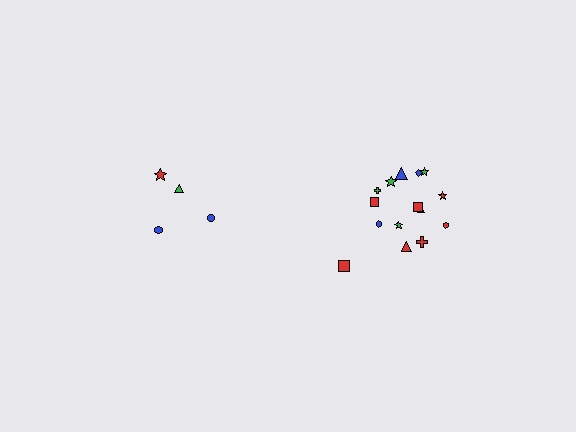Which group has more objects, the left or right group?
The right group.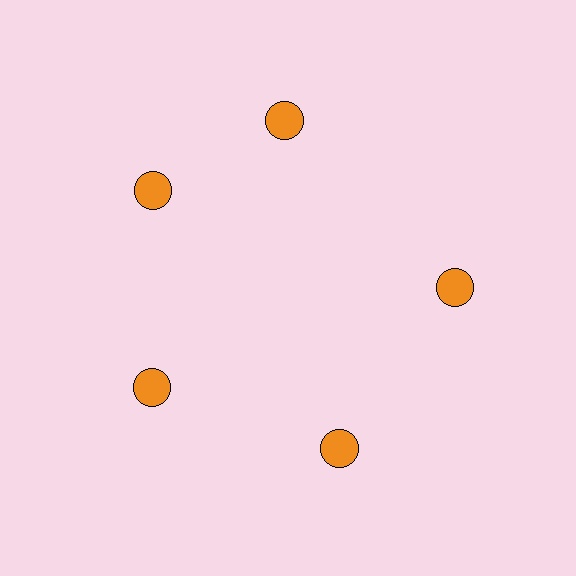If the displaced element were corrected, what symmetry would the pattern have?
It would have 5-fold rotational symmetry — the pattern would map onto itself every 72 degrees.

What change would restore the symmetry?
The symmetry would be restored by rotating it back into even spacing with its neighbors so that all 5 circles sit at equal angles and equal distance from the center.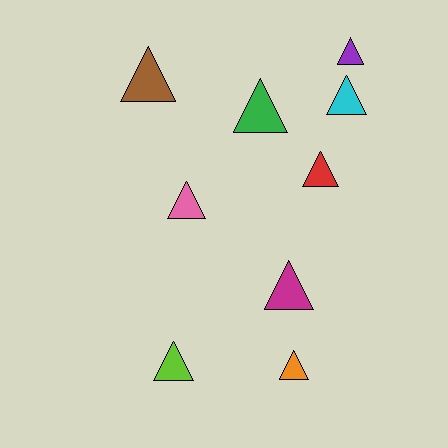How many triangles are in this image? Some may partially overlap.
There are 9 triangles.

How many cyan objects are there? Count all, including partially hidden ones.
There is 1 cyan object.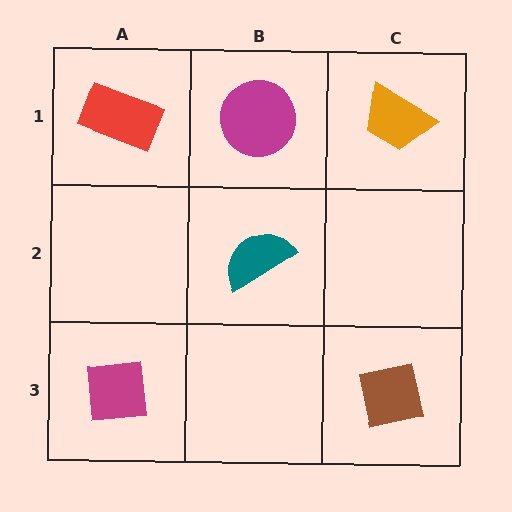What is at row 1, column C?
An orange trapezoid.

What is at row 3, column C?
A brown square.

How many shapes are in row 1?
3 shapes.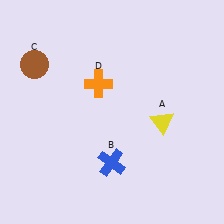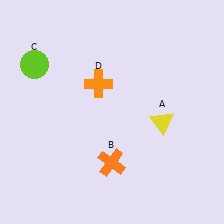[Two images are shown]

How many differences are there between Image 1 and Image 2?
There are 2 differences between the two images.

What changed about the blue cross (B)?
In Image 1, B is blue. In Image 2, it changed to orange.